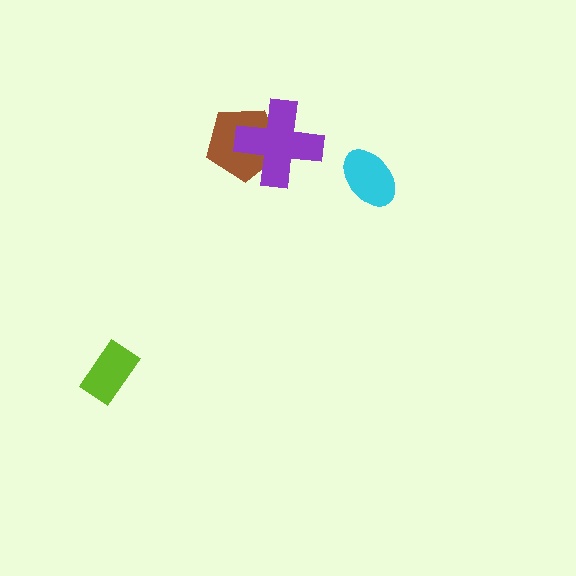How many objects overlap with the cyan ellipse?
0 objects overlap with the cyan ellipse.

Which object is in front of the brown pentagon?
The purple cross is in front of the brown pentagon.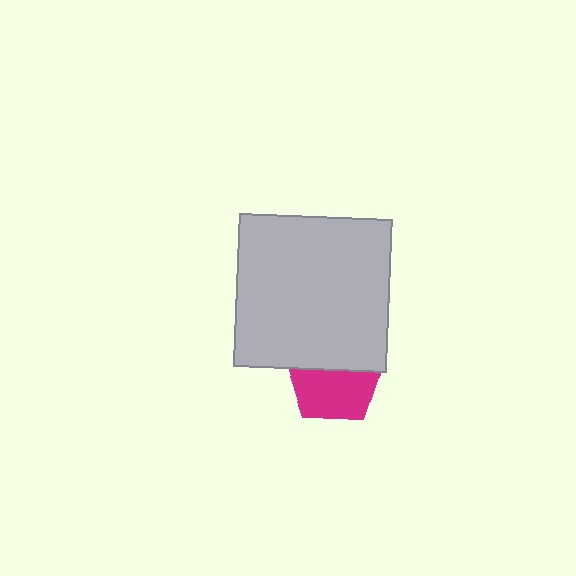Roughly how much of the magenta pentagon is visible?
About half of it is visible (roughly 56%).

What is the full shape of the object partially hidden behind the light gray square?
The partially hidden object is a magenta pentagon.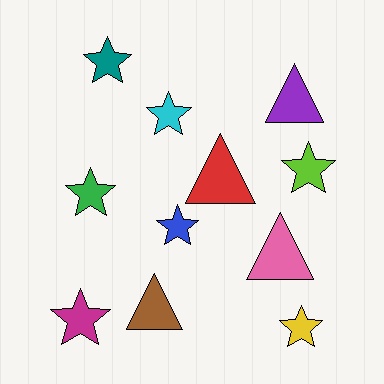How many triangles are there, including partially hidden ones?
There are 4 triangles.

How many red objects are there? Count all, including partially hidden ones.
There is 1 red object.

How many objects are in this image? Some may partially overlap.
There are 11 objects.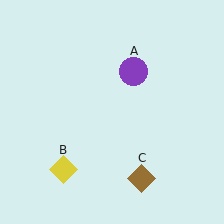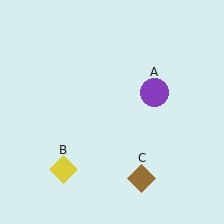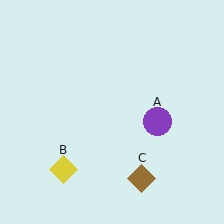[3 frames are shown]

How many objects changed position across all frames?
1 object changed position: purple circle (object A).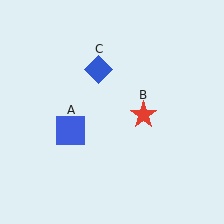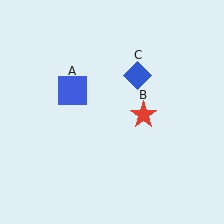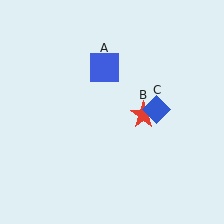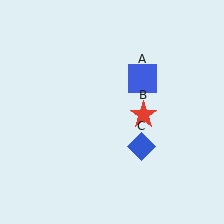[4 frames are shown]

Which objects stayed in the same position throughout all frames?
Red star (object B) remained stationary.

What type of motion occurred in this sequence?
The blue square (object A), blue diamond (object C) rotated clockwise around the center of the scene.